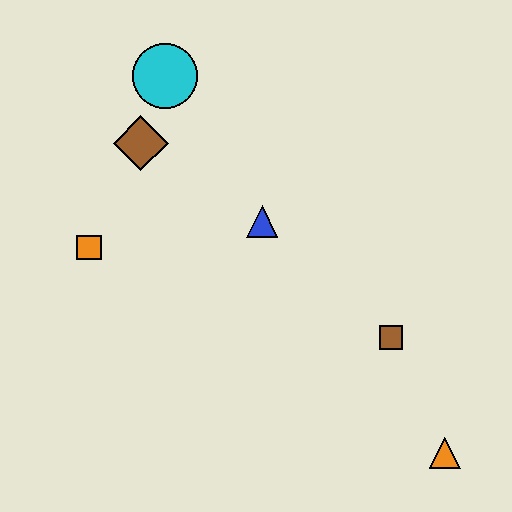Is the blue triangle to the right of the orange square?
Yes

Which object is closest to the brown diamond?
The cyan circle is closest to the brown diamond.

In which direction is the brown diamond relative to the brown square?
The brown diamond is to the left of the brown square.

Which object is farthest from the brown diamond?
The orange triangle is farthest from the brown diamond.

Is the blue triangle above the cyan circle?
No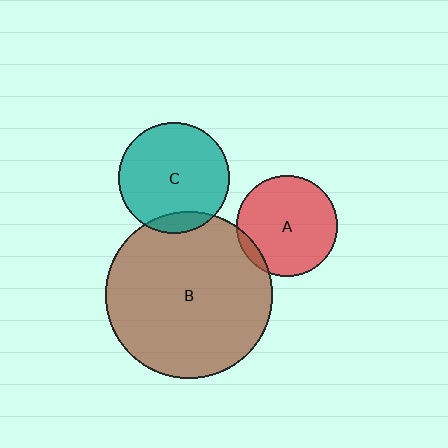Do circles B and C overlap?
Yes.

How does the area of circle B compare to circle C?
Approximately 2.3 times.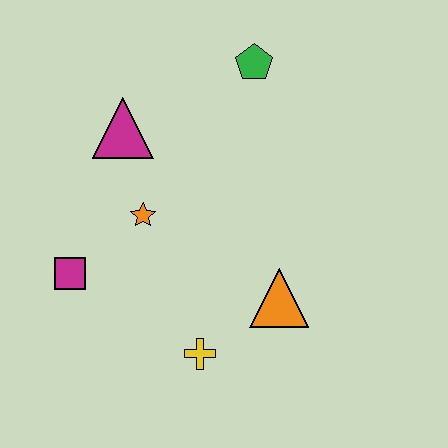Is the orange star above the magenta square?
Yes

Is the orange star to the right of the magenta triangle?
Yes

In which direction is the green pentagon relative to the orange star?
The green pentagon is above the orange star.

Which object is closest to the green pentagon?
The magenta triangle is closest to the green pentagon.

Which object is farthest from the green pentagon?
The yellow cross is farthest from the green pentagon.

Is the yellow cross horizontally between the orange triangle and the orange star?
Yes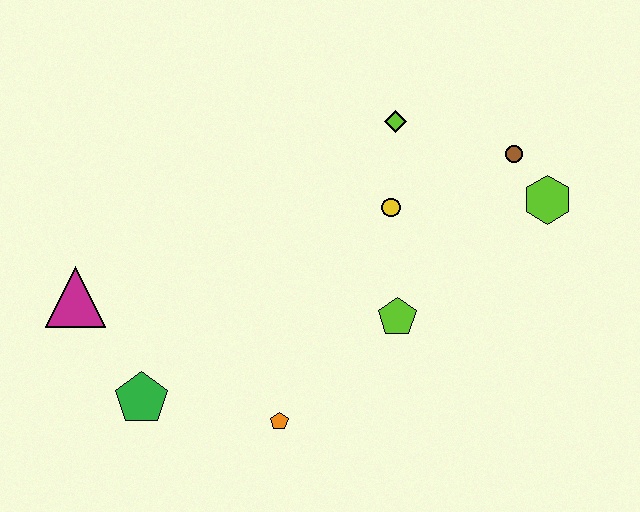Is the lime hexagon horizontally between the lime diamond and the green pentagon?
No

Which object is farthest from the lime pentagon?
The magenta triangle is farthest from the lime pentagon.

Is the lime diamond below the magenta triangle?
No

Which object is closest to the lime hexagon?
The brown circle is closest to the lime hexagon.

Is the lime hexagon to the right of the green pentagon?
Yes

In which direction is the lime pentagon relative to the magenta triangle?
The lime pentagon is to the right of the magenta triangle.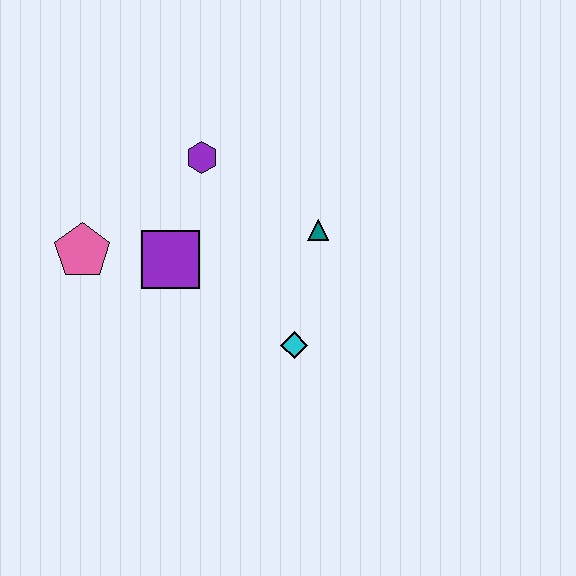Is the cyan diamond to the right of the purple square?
Yes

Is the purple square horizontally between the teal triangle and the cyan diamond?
No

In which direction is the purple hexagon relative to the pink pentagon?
The purple hexagon is to the right of the pink pentagon.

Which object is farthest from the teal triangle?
The pink pentagon is farthest from the teal triangle.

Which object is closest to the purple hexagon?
The purple square is closest to the purple hexagon.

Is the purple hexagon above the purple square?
Yes